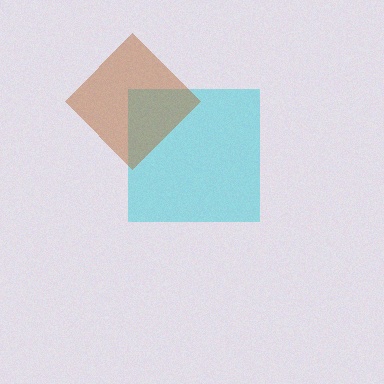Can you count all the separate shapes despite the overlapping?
Yes, there are 2 separate shapes.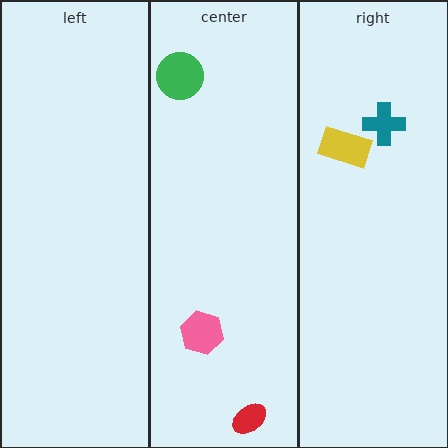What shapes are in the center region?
The green circle, the red ellipse, the pink hexagon.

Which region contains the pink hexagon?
The center region.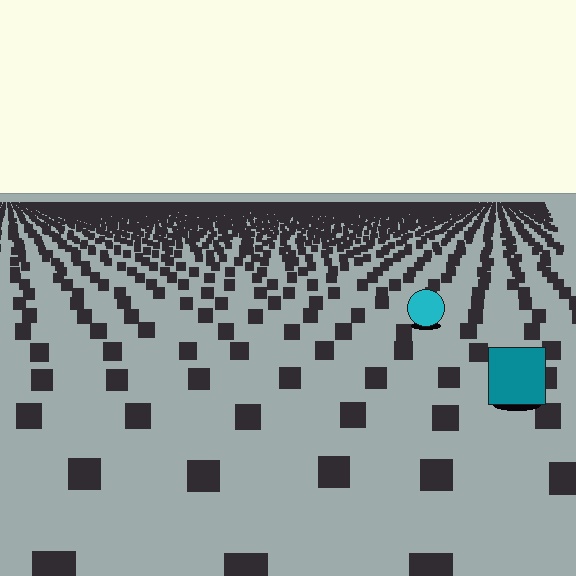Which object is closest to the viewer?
The teal square is closest. The texture marks near it are larger and more spread out.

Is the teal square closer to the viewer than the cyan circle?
Yes. The teal square is closer — you can tell from the texture gradient: the ground texture is coarser near it.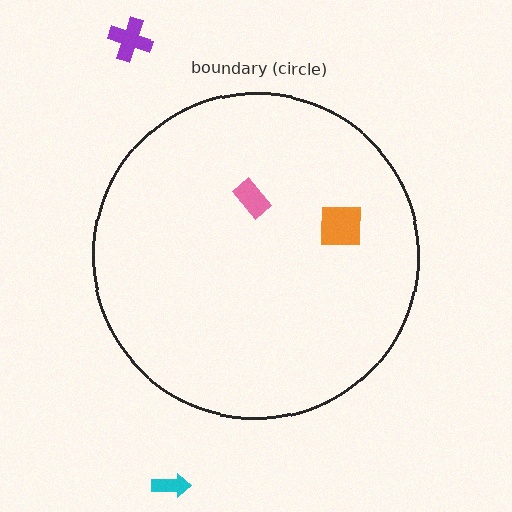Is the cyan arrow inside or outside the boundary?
Outside.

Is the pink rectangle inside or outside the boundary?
Inside.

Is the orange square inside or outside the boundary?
Inside.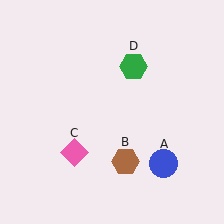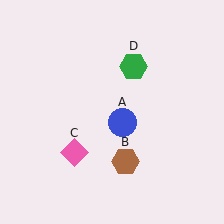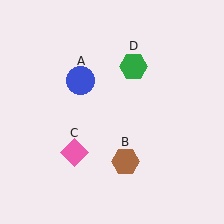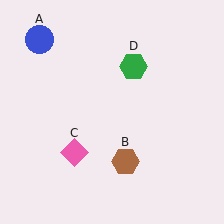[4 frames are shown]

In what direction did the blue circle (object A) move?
The blue circle (object A) moved up and to the left.